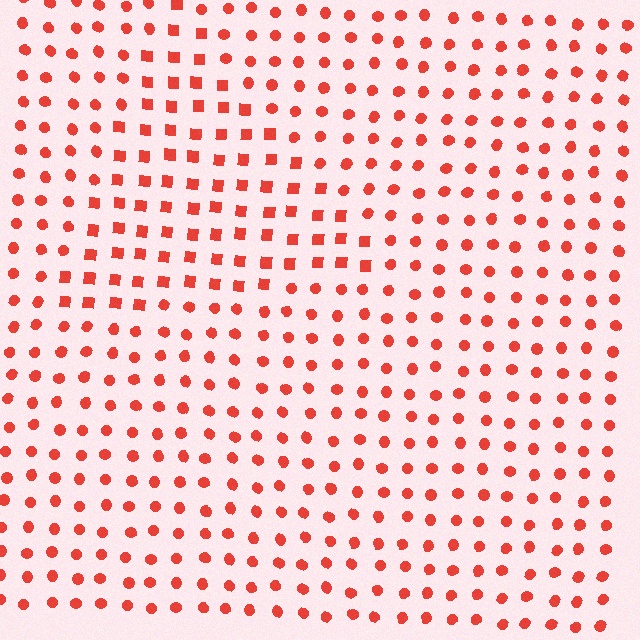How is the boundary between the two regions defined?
The boundary is defined by a change in element shape: squares inside vs. circles outside. All elements share the same color and spacing.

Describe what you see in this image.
The image is filled with small red elements arranged in a uniform grid. A triangle-shaped region contains squares, while the surrounding area contains circles. The boundary is defined purely by the change in element shape.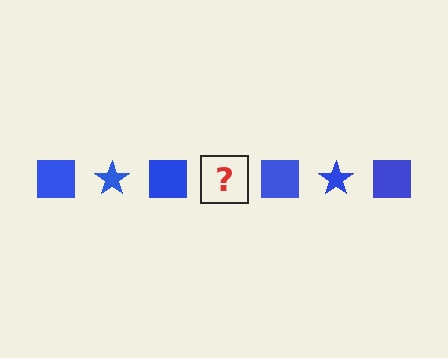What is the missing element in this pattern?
The missing element is a blue star.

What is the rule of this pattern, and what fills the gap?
The rule is that the pattern cycles through square, star shapes in blue. The gap should be filled with a blue star.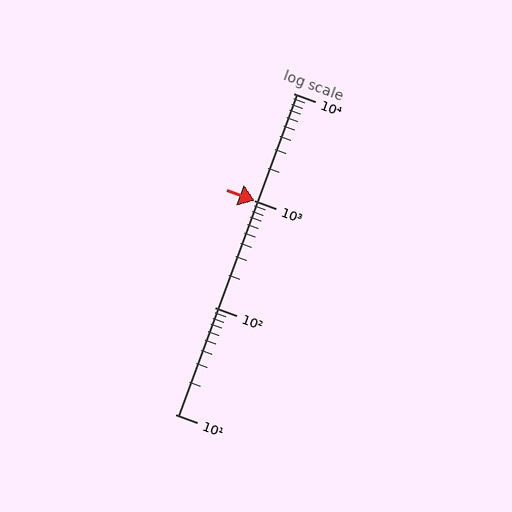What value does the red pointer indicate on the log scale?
The pointer indicates approximately 1000.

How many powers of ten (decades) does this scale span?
The scale spans 3 decades, from 10 to 10000.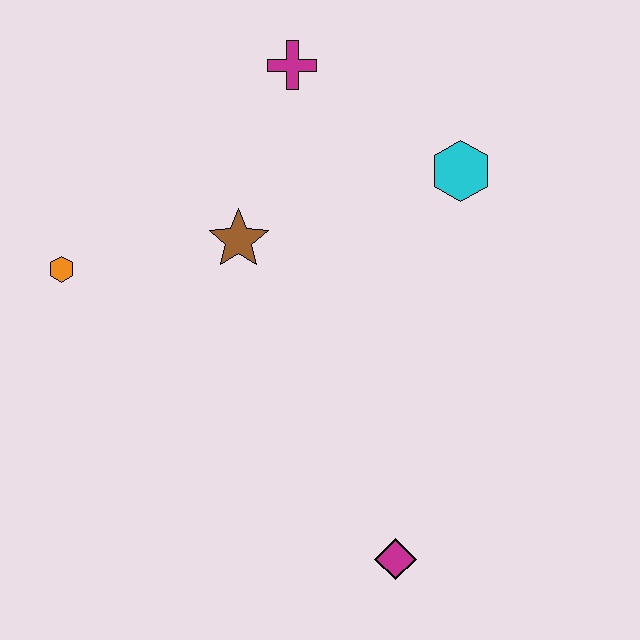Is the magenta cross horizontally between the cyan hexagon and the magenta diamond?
No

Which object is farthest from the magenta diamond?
The magenta cross is farthest from the magenta diamond.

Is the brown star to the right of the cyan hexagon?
No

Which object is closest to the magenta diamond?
The brown star is closest to the magenta diamond.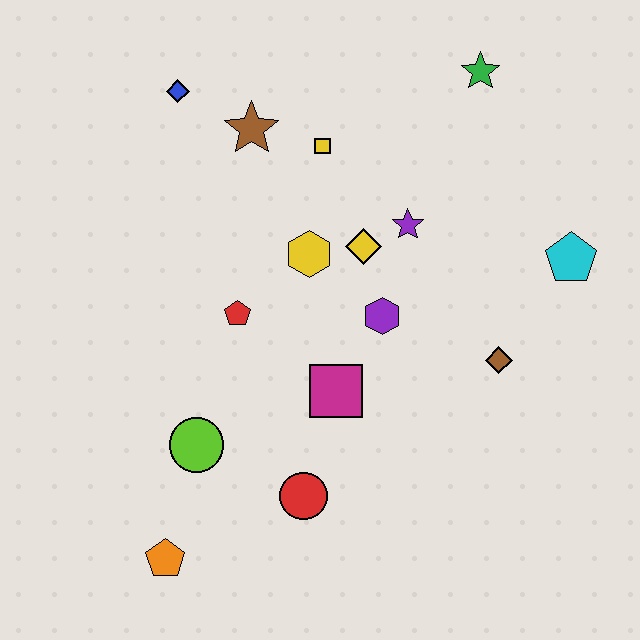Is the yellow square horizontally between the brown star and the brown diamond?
Yes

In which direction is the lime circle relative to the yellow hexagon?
The lime circle is below the yellow hexagon.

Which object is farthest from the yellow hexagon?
The orange pentagon is farthest from the yellow hexagon.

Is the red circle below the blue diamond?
Yes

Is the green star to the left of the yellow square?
No